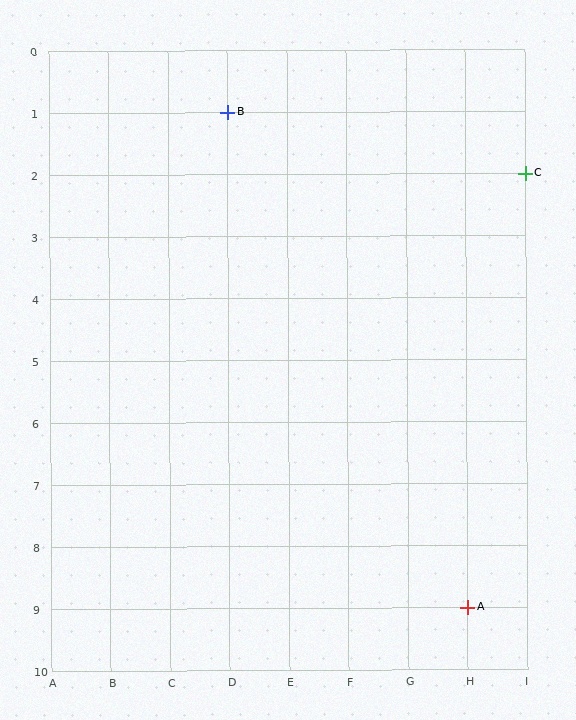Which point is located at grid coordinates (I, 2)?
Point C is at (I, 2).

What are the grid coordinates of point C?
Point C is at grid coordinates (I, 2).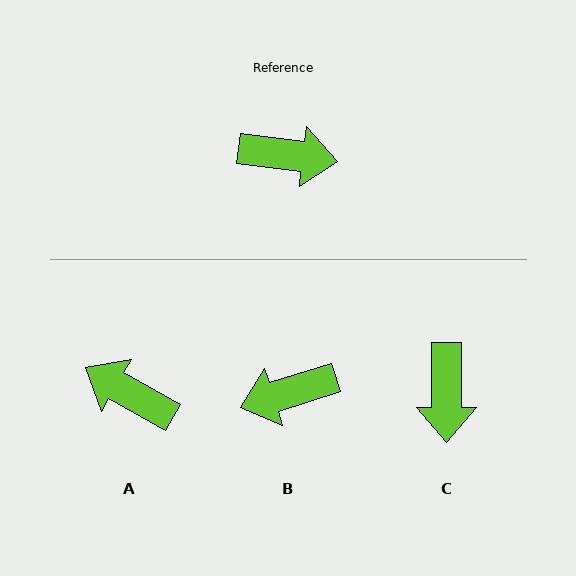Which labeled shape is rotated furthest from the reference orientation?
A, about 157 degrees away.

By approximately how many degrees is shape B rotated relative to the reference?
Approximately 155 degrees clockwise.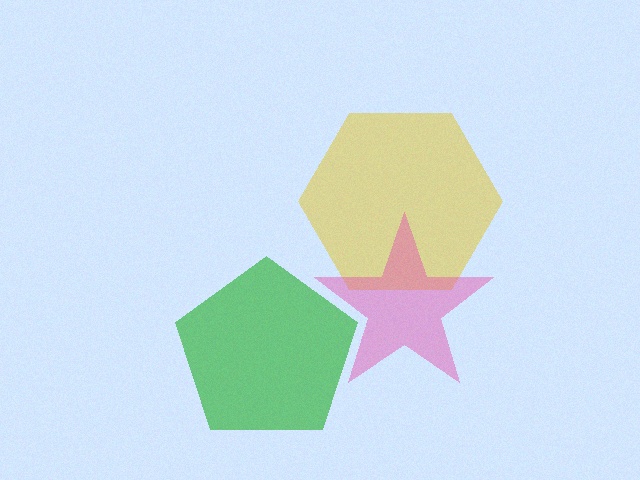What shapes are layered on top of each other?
The layered shapes are: a green pentagon, a yellow hexagon, a pink star.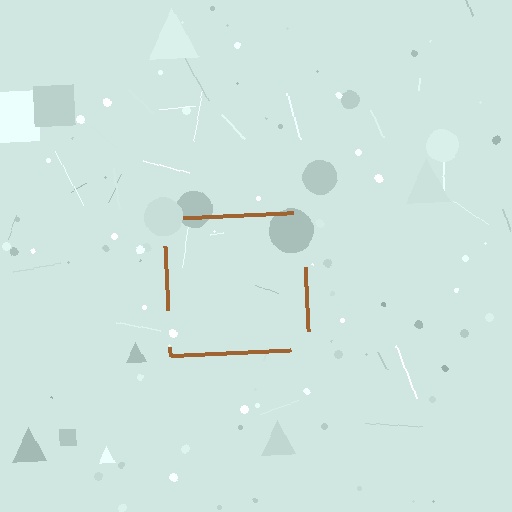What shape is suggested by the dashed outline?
The dashed outline suggests a square.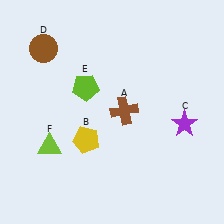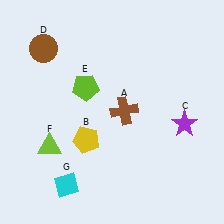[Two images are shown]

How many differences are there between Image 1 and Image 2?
There is 1 difference between the two images.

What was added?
A cyan diamond (G) was added in Image 2.